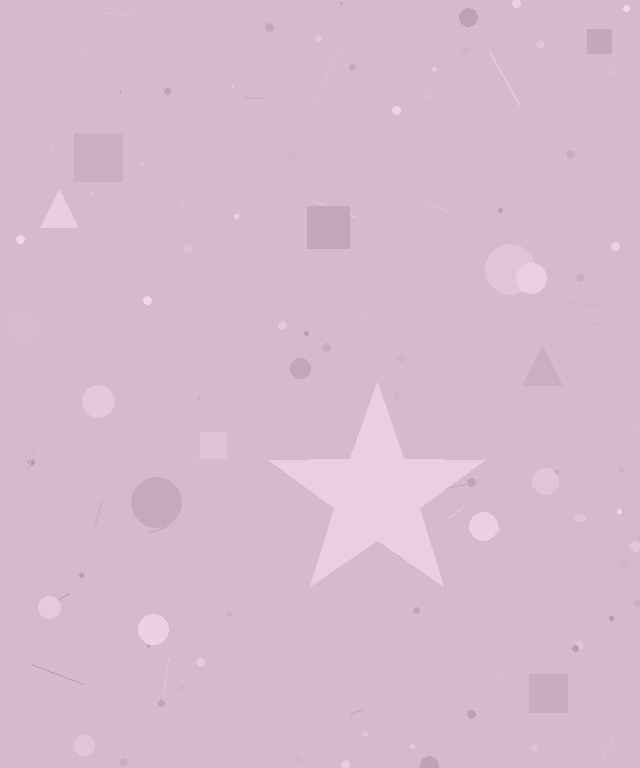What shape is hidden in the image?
A star is hidden in the image.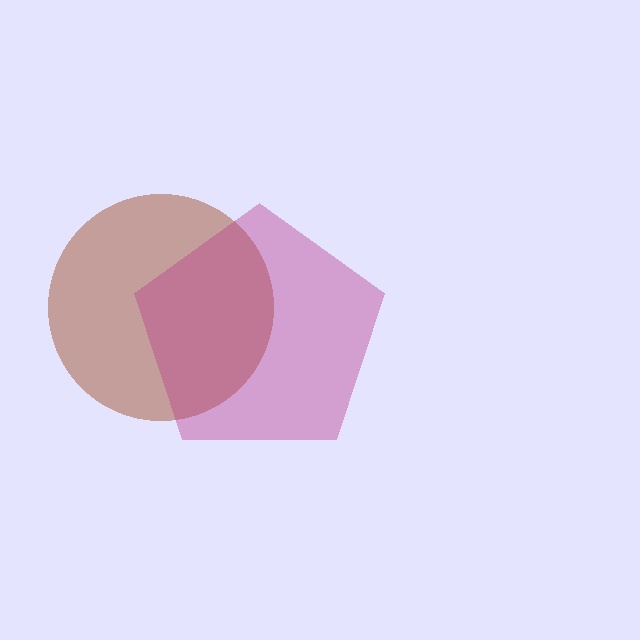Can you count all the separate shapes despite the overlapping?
Yes, there are 2 separate shapes.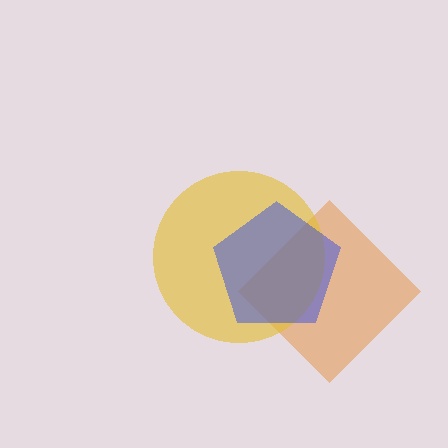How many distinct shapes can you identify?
There are 3 distinct shapes: an orange diamond, a yellow circle, a blue pentagon.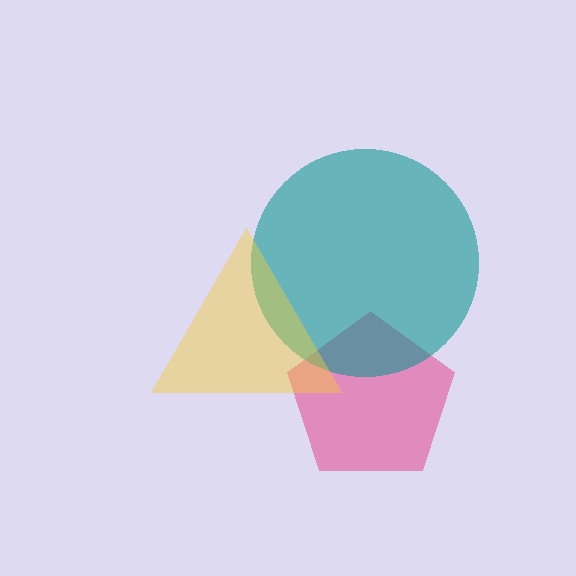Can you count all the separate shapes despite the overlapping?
Yes, there are 3 separate shapes.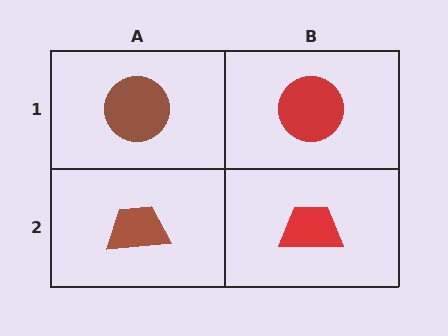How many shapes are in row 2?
2 shapes.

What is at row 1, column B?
A red circle.